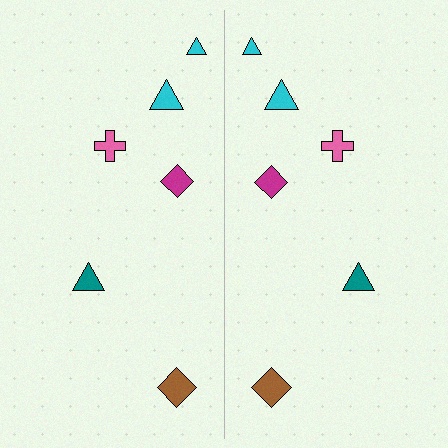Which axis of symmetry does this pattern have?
The pattern has a vertical axis of symmetry running through the center of the image.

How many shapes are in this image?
There are 12 shapes in this image.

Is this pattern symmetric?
Yes, this pattern has bilateral (reflection) symmetry.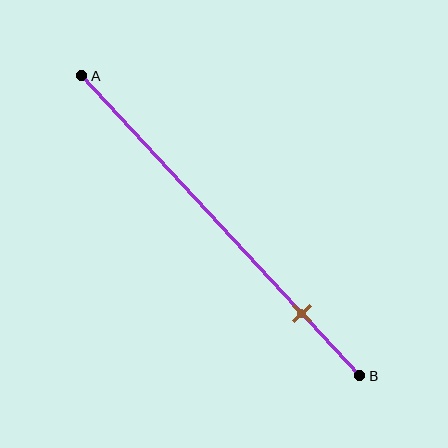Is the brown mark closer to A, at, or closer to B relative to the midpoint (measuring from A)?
The brown mark is closer to point B than the midpoint of segment AB.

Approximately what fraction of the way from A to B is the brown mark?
The brown mark is approximately 80% of the way from A to B.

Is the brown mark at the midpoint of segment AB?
No, the mark is at about 80% from A, not at the 50% midpoint.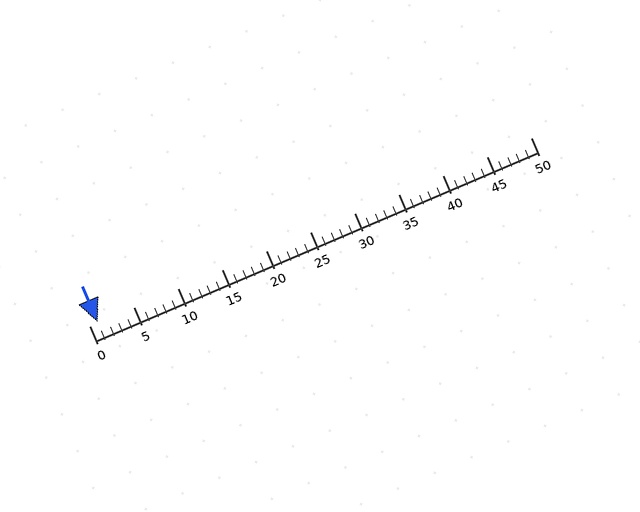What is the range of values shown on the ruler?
The ruler shows values from 0 to 50.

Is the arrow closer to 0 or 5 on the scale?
The arrow is closer to 0.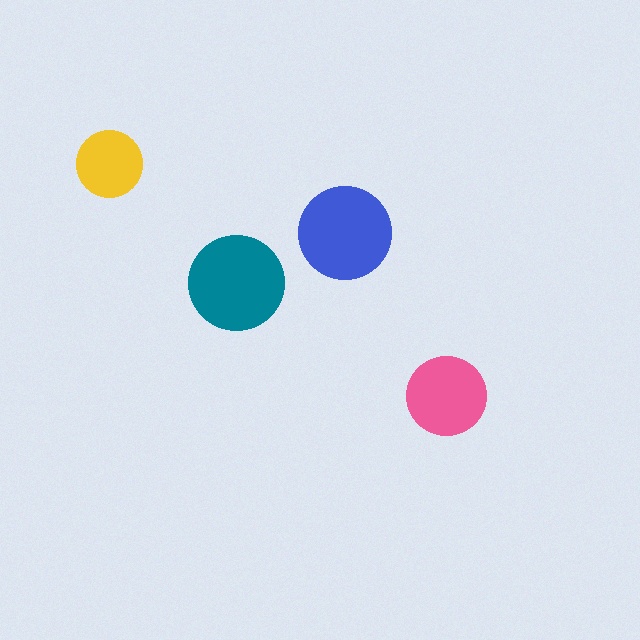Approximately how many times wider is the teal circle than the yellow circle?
About 1.5 times wider.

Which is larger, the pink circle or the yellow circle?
The pink one.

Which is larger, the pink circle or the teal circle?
The teal one.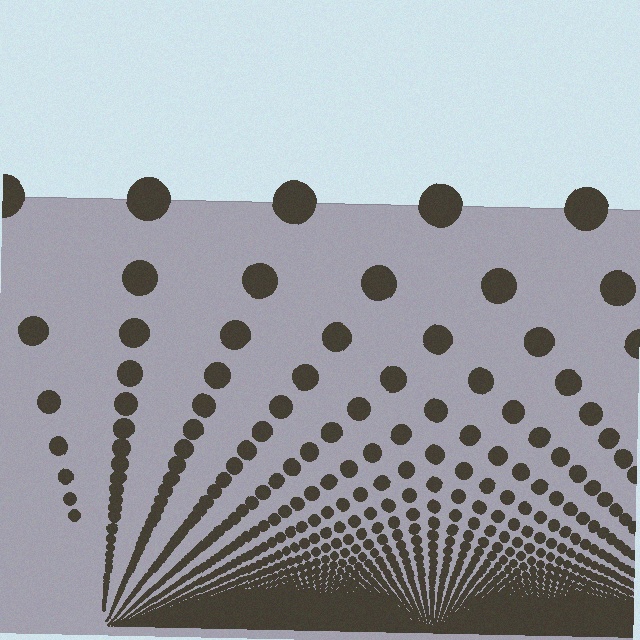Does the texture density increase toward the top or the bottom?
Density increases toward the bottom.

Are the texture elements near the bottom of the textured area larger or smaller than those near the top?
Smaller. The gradient is inverted — elements near the bottom are smaller and denser.